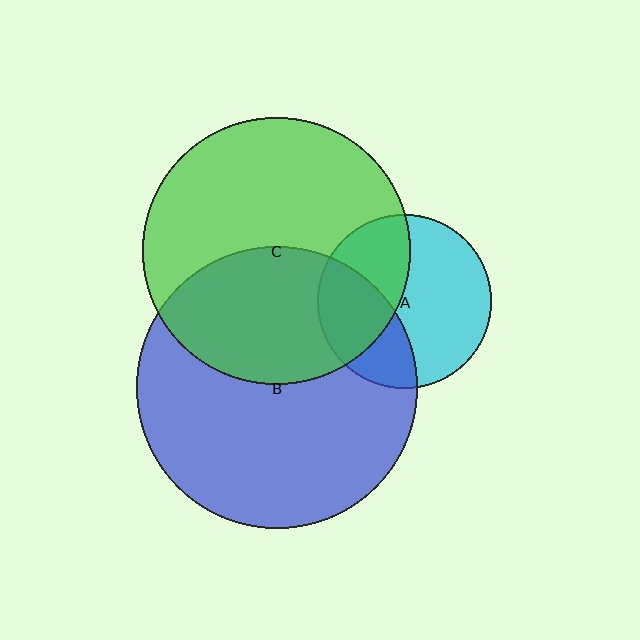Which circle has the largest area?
Circle B (blue).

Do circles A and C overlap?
Yes.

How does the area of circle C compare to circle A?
Approximately 2.4 times.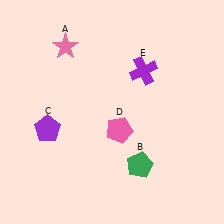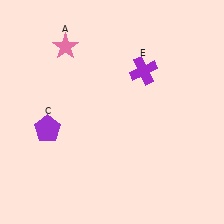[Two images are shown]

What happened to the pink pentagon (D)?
The pink pentagon (D) was removed in Image 2. It was in the bottom-right area of Image 1.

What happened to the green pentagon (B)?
The green pentagon (B) was removed in Image 2. It was in the bottom-right area of Image 1.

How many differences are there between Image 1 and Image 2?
There are 2 differences between the two images.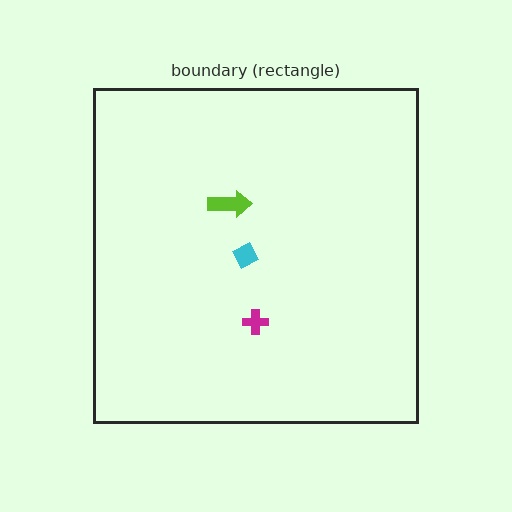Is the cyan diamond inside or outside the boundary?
Inside.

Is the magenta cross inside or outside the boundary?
Inside.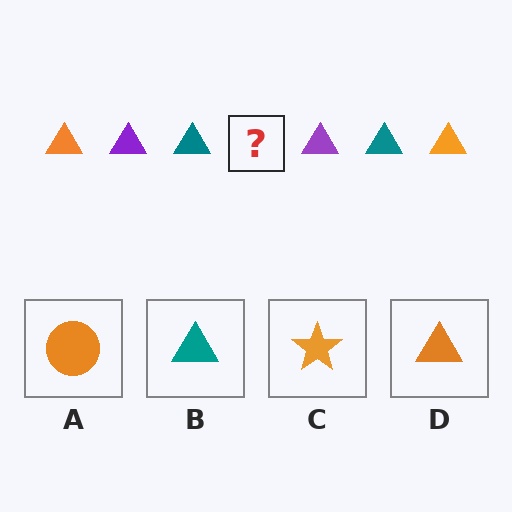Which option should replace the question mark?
Option D.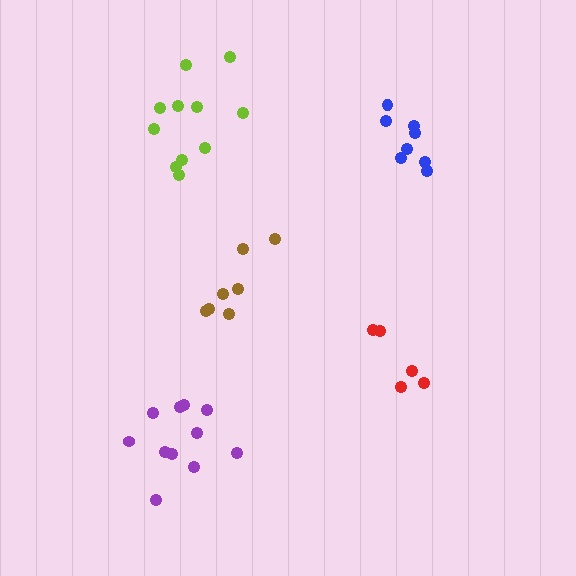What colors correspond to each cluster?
The clusters are colored: lime, red, purple, blue, brown.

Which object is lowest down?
The purple cluster is bottommost.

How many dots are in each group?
Group 1: 11 dots, Group 2: 5 dots, Group 3: 11 dots, Group 4: 8 dots, Group 5: 7 dots (42 total).